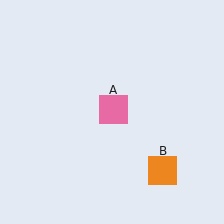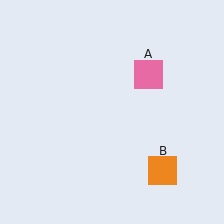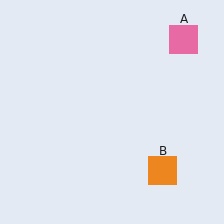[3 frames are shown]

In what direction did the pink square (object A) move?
The pink square (object A) moved up and to the right.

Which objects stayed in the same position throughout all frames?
Orange square (object B) remained stationary.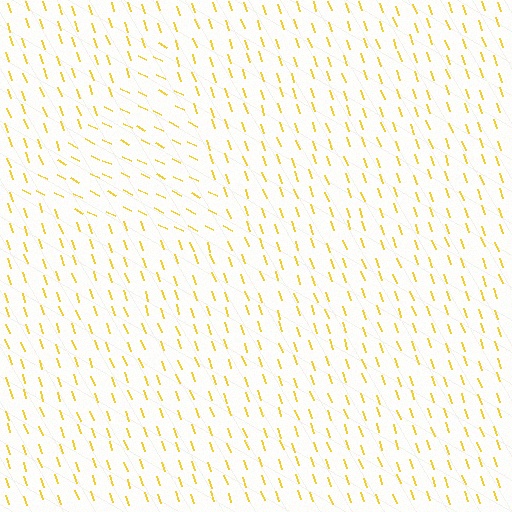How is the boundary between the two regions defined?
The boundary is defined purely by a change in line orientation (approximately 45 degrees difference). All lines are the same color and thickness.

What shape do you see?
I see a triangle.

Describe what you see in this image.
The image is filled with small yellow line segments. A triangle region in the image has lines oriented differently from the surrounding lines, creating a visible texture boundary.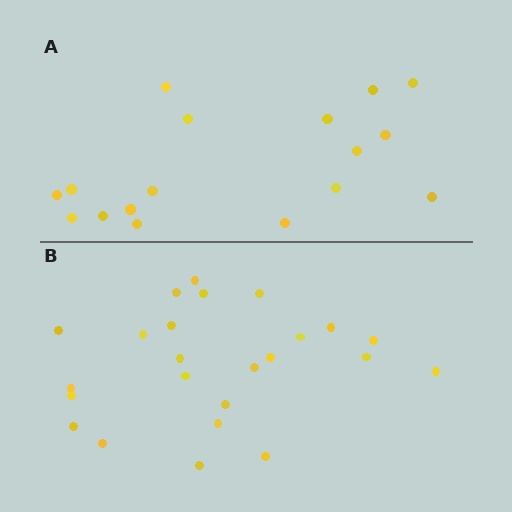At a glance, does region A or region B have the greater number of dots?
Region B (the bottom region) has more dots.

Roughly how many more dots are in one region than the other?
Region B has roughly 8 or so more dots than region A.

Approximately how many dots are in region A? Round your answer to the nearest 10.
About 20 dots. (The exact count is 17, which rounds to 20.)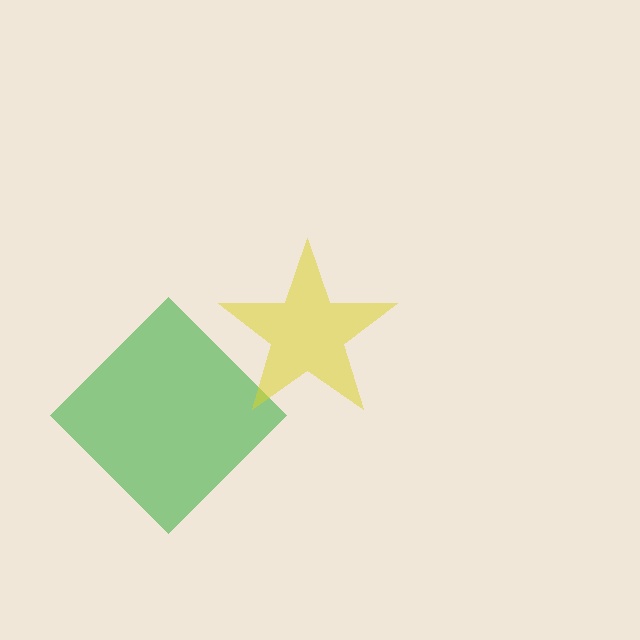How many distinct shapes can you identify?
There are 2 distinct shapes: a green diamond, a yellow star.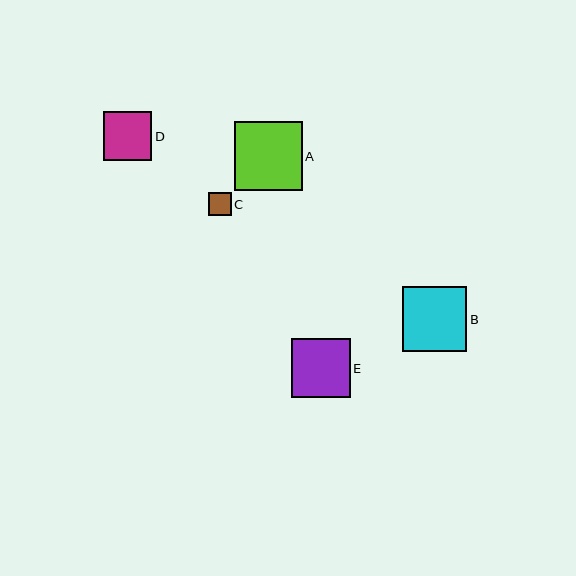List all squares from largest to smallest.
From largest to smallest: A, B, E, D, C.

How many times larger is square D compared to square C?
Square D is approximately 2.1 times the size of square C.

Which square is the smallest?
Square C is the smallest with a size of approximately 23 pixels.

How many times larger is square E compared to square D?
Square E is approximately 1.2 times the size of square D.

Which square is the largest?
Square A is the largest with a size of approximately 68 pixels.